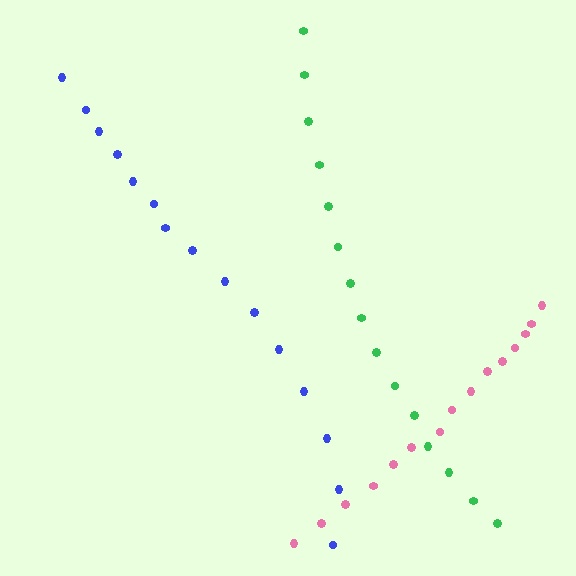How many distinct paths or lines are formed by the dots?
There are 3 distinct paths.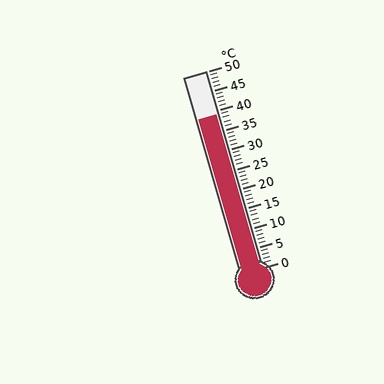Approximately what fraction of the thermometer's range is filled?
The thermometer is filled to approximately 80% of its range.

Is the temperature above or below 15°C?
The temperature is above 15°C.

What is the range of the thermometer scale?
The thermometer scale ranges from 0°C to 50°C.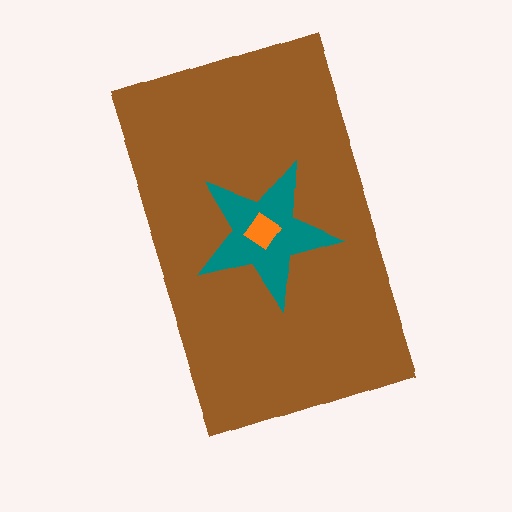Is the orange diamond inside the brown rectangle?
Yes.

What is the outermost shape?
The brown rectangle.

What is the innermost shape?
The orange diamond.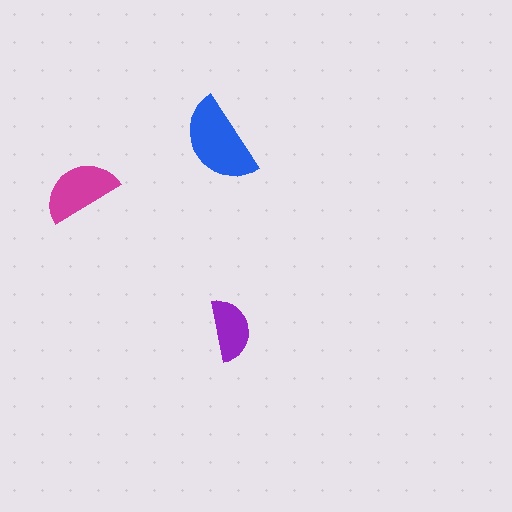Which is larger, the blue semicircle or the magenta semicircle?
The blue one.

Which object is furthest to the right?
The purple semicircle is rightmost.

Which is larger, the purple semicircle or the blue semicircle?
The blue one.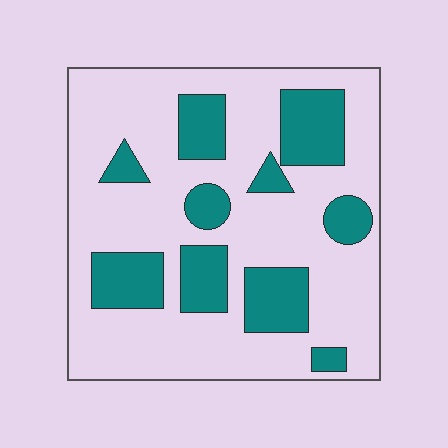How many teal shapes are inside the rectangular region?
10.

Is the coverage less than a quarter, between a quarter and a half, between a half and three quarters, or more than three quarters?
Between a quarter and a half.